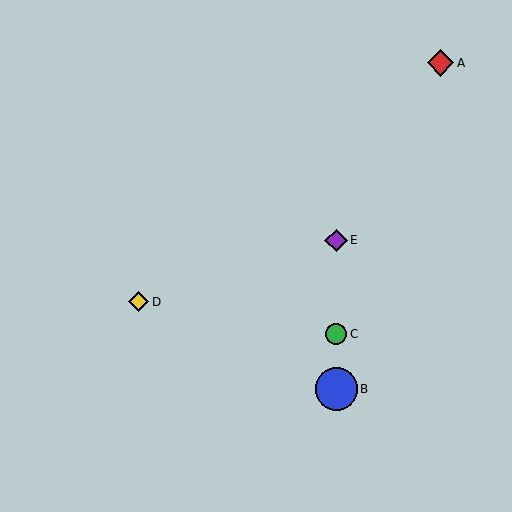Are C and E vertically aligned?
Yes, both are at x≈336.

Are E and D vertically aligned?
No, E is at x≈336 and D is at x≈139.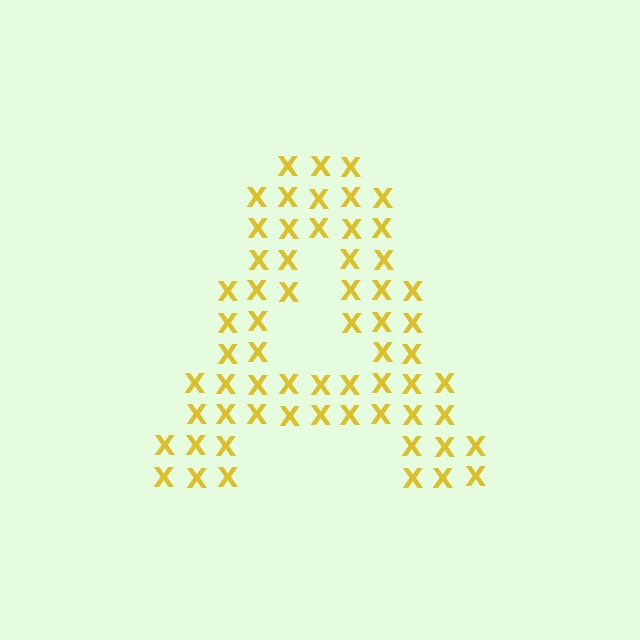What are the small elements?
The small elements are letter X's.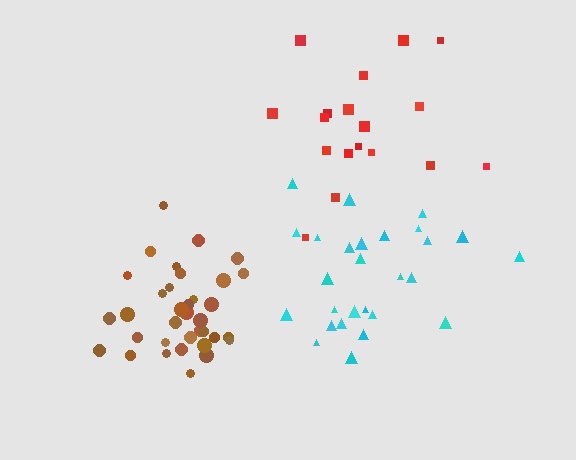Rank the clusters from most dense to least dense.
brown, cyan, red.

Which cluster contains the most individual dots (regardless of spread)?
Brown (35).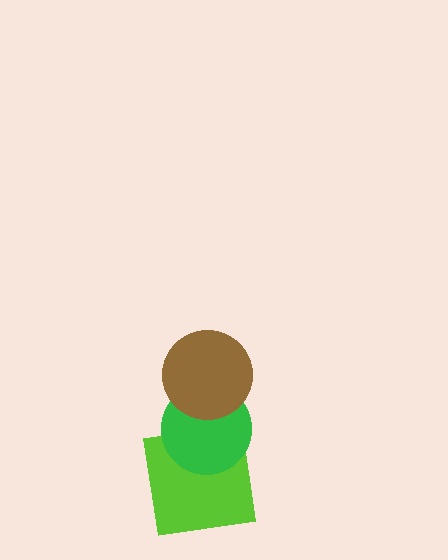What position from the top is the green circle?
The green circle is 2nd from the top.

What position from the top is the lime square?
The lime square is 3rd from the top.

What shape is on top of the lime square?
The green circle is on top of the lime square.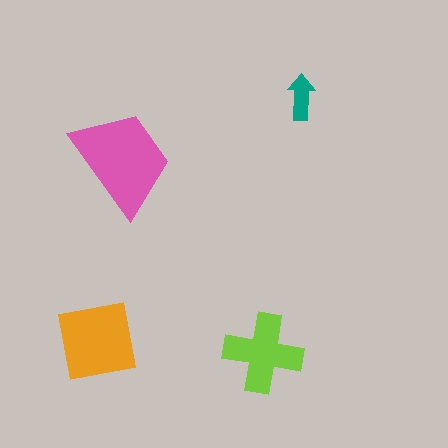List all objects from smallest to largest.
The teal arrow, the lime cross, the orange square, the pink trapezoid.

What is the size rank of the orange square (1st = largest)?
2nd.